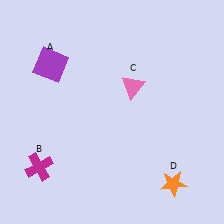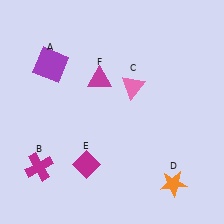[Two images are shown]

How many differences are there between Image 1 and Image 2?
There are 2 differences between the two images.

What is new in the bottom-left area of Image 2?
A magenta diamond (E) was added in the bottom-left area of Image 2.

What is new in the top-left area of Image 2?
A magenta triangle (F) was added in the top-left area of Image 2.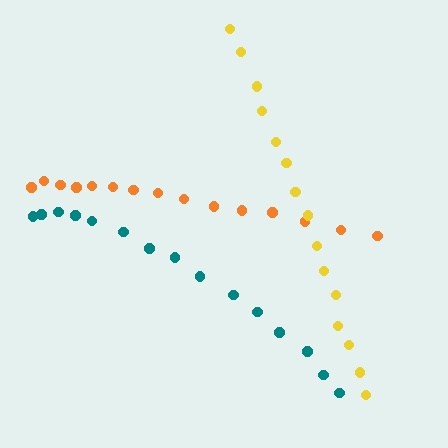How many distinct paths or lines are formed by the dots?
There are 3 distinct paths.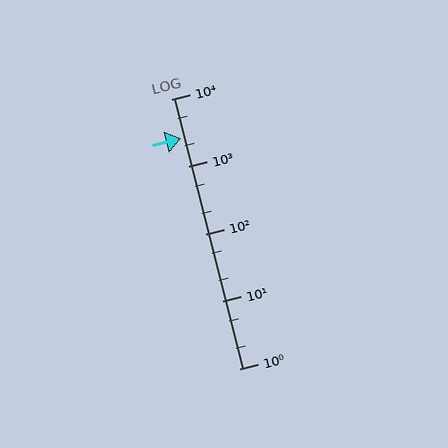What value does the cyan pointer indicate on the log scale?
The pointer indicates approximately 2600.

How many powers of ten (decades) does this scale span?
The scale spans 4 decades, from 1 to 10000.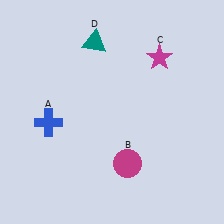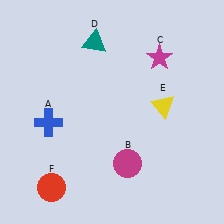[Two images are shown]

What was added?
A yellow triangle (E), a red circle (F) were added in Image 2.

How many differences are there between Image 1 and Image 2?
There are 2 differences between the two images.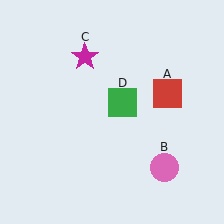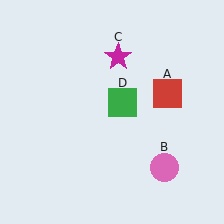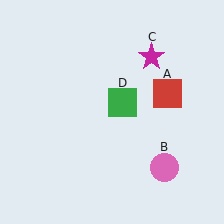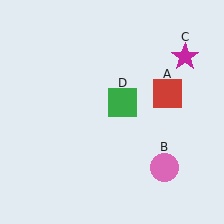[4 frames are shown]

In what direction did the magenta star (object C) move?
The magenta star (object C) moved right.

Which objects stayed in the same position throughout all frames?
Red square (object A) and pink circle (object B) and green square (object D) remained stationary.